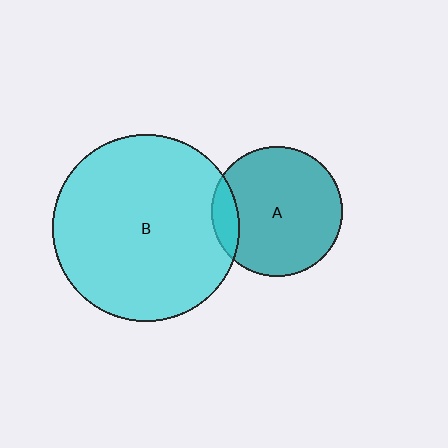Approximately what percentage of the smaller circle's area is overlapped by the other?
Approximately 10%.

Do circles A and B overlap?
Yes.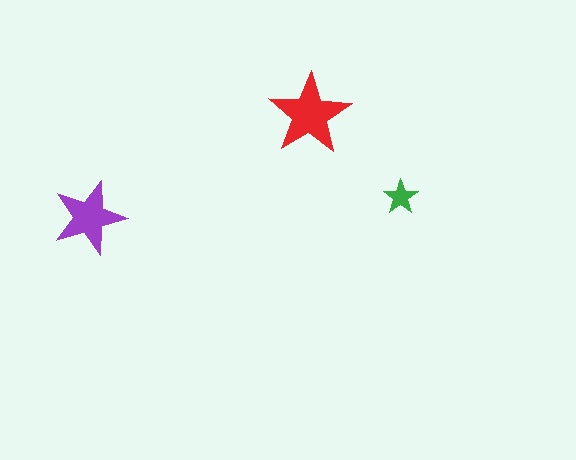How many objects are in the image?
There are 3 objects in the image.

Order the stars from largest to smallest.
the red one, the purple one, the green one.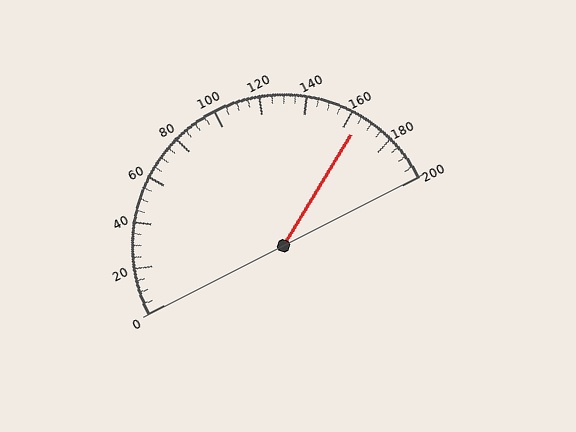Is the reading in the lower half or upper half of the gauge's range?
The reading is in the upper half of the range (0 to 200).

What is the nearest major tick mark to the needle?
The nearest major tick mark is 160.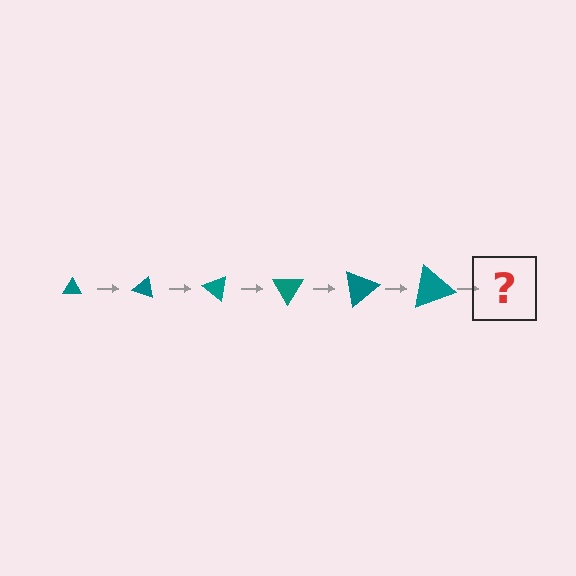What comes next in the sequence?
The next element should be a triangle, larger than the previous one and rotated 120 degrees from the start.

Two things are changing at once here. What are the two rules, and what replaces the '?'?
The two rules are that the triangle grows larger each step and it rotates 20 degrees each step. The '?' should be a triangle, larger than the previous one and rotated 120 degrees from the start.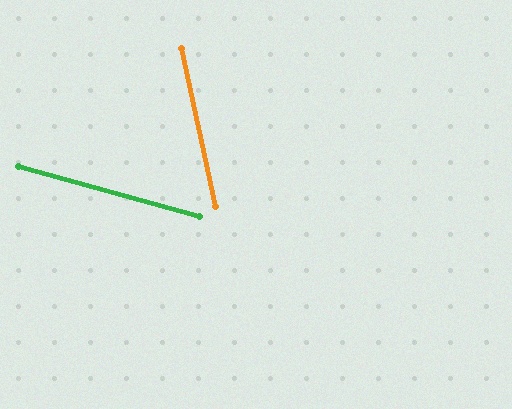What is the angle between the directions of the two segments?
Approximately 62 degrees.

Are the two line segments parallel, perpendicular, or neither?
Neither parallel nor perpendicular — they differ by about 62°.